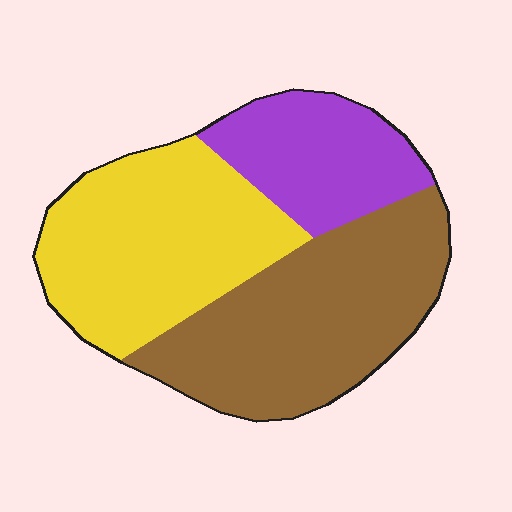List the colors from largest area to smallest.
From largest to smallest: brown, yellow, purple.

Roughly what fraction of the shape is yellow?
Yellow covers about 40% of the shape.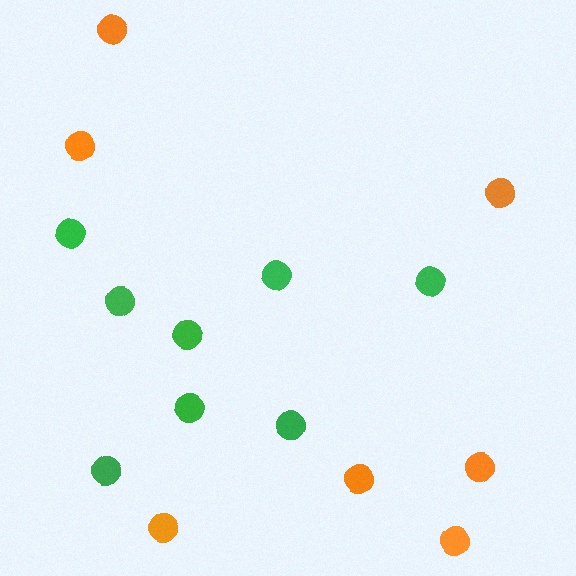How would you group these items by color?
There are 2 groups: one group of green circles (8) and one group of orange circles (7).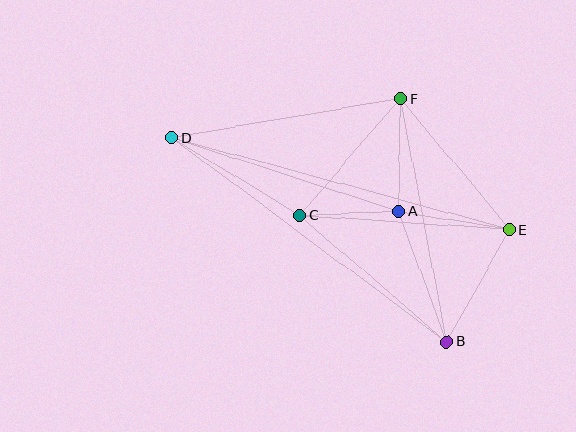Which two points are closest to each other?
Points A and C are closest to each other.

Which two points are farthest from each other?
Points D and E are farthest from each other.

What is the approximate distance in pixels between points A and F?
The distance between A and F is approximately 113 pixels.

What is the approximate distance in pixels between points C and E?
The distance between C and E is approximately 210 pixels.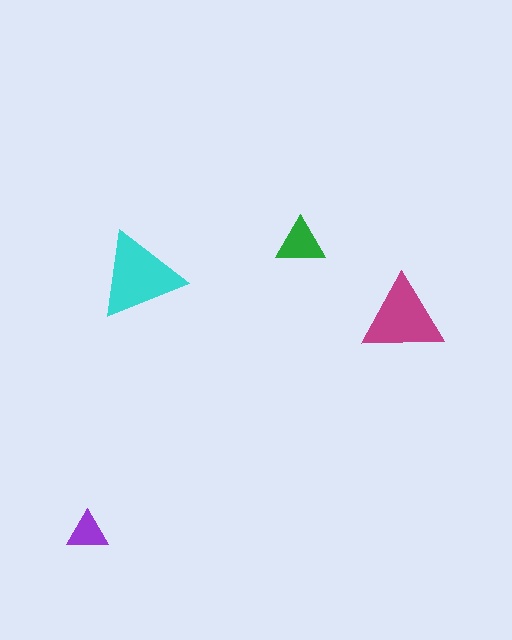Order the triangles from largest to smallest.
the cyan one, the magenta one, the green one, the purple one.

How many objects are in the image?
There are 4 objects in the image.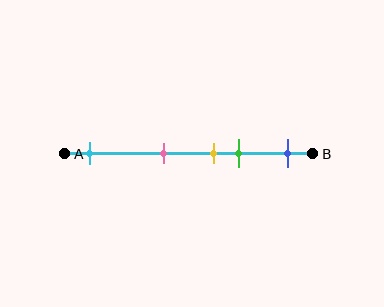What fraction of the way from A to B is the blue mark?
The blue mark is approximately 90% (0.9) of the way from A to B.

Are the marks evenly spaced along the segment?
No, the marks are not evenly spaced.